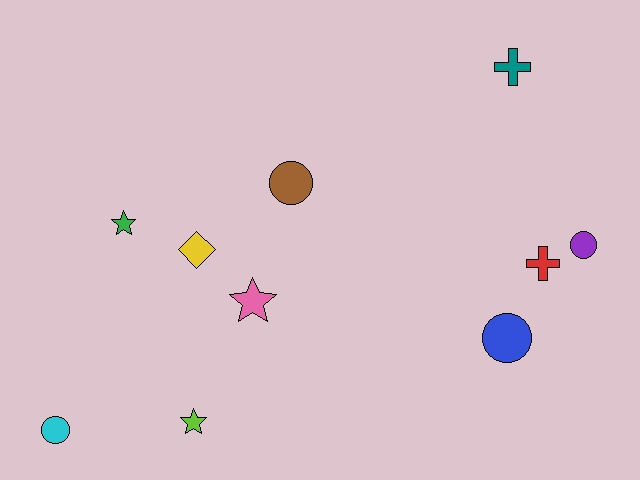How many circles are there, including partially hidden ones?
There are 4 circles.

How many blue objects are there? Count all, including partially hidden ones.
There is 1 blue object.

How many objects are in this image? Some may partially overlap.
There are 10 objects.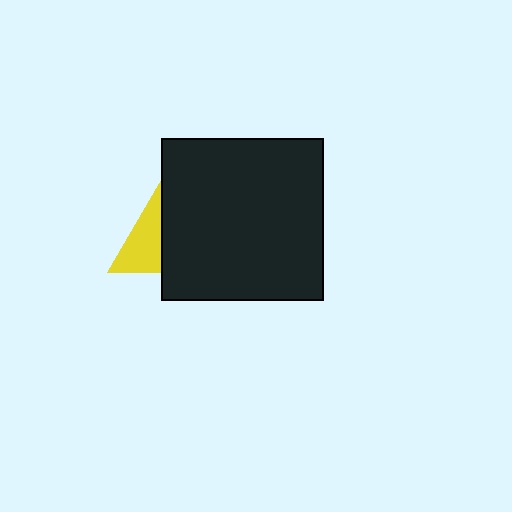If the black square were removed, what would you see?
You would see the complete yellow triangle.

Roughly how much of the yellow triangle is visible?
A small part of it is visible (roughly 42%).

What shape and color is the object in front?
The object in front is a black square.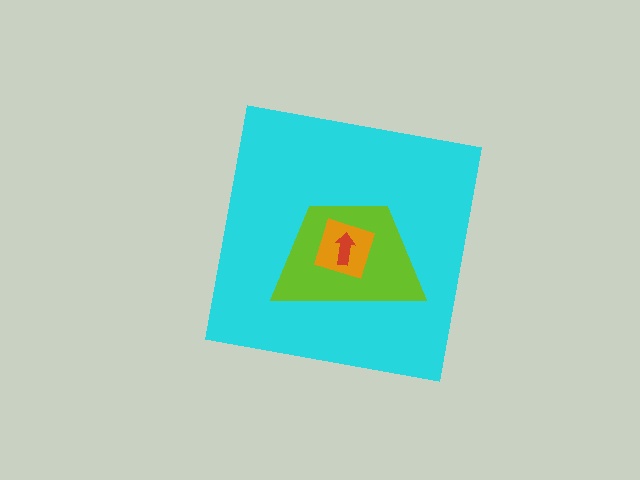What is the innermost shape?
The red arrow.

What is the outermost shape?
The cyan square.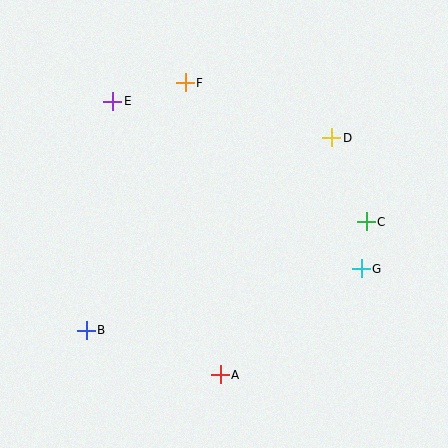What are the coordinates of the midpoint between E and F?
The midpoint between E and F is at (149, 92).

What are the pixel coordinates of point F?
Point F is at (185, 83).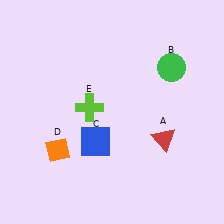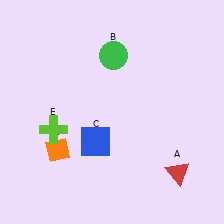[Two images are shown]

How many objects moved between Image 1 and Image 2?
3 objects moved between the two images.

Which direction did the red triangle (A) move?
The red triangle (A) moved down.